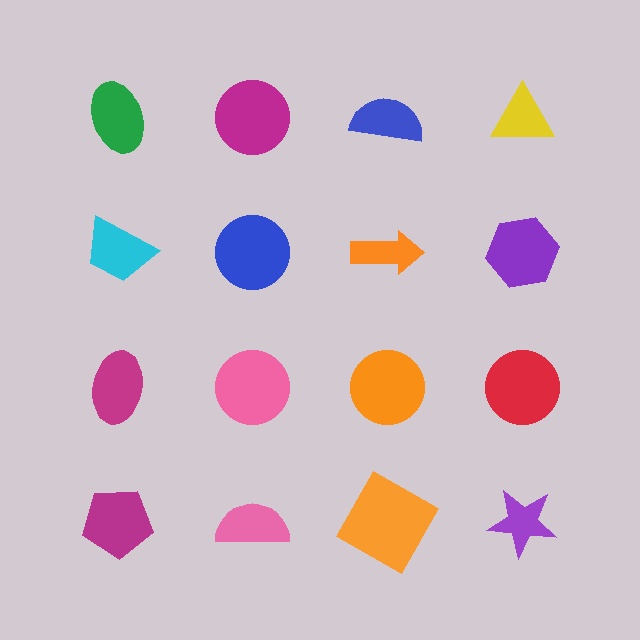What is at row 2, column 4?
A purple hexagon.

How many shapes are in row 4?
4 shapes.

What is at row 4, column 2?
A pink semicircle.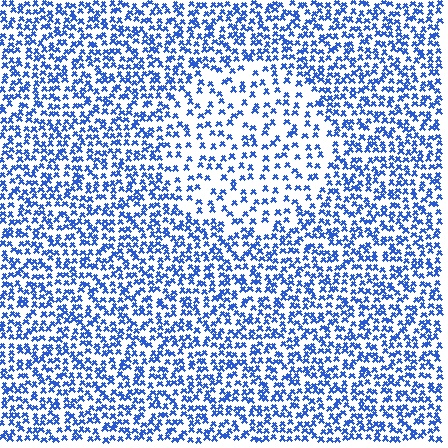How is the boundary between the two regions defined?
The boundary is defined by a change in element density (approximately 1.9x ratio). All elements are the same color, size, and shape.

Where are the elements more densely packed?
The elements are more densely packed outside the circle boundary.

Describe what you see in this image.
The image contains small blue elements arranged at two different densities. A circle-shaped region is visible where the elements are less densely packed than the surrounding area.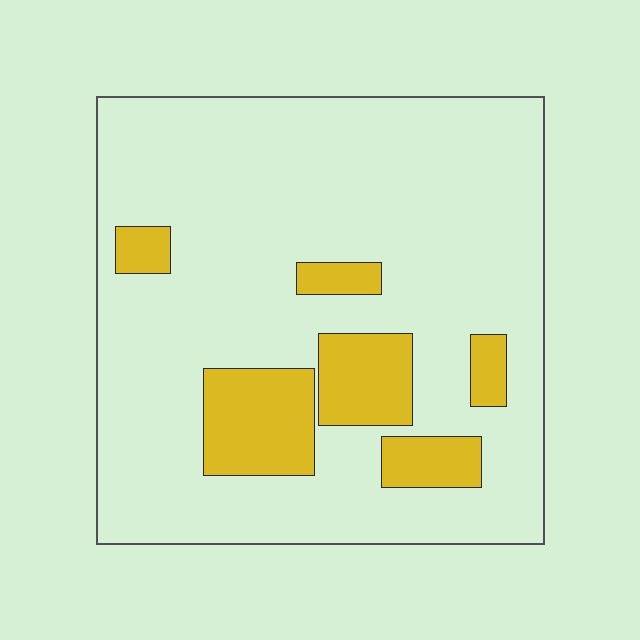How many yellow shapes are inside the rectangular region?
6.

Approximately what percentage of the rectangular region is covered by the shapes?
Approximately 15%.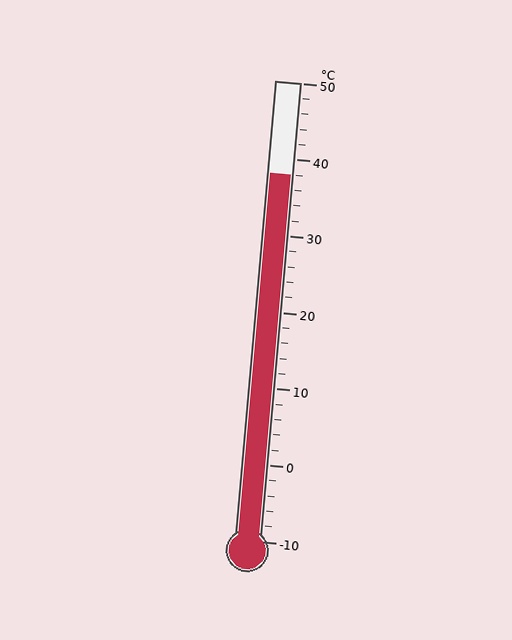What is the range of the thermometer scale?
The thermometer scale ranges from -10°C to 50°C.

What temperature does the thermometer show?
The thermometer shows approximately 38°C.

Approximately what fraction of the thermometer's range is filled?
The thermometer is filled to approximately 80% of its range.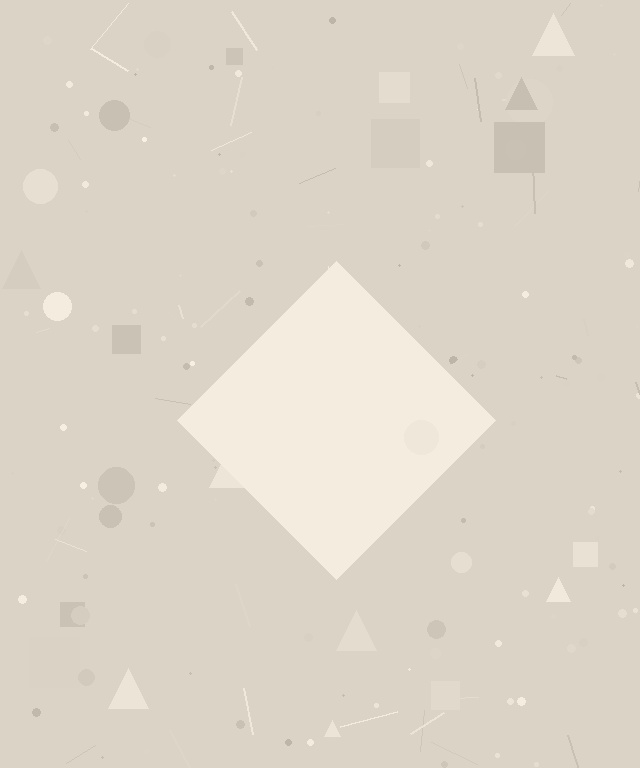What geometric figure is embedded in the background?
A diamond is embedded in the background.